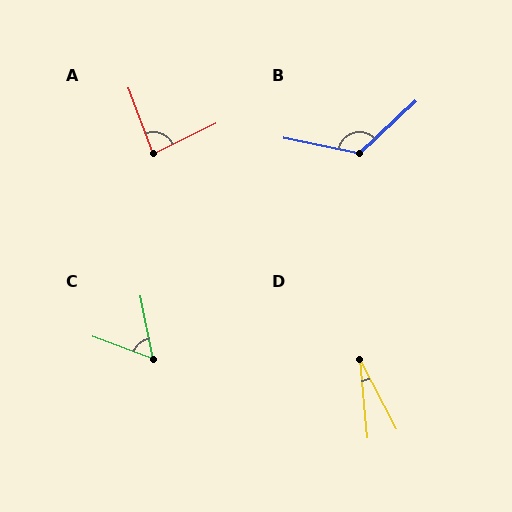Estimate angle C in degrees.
Approximately 59 degrees.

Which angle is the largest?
B, at approximately 125 degrees.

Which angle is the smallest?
D, at approximately 22 degrees.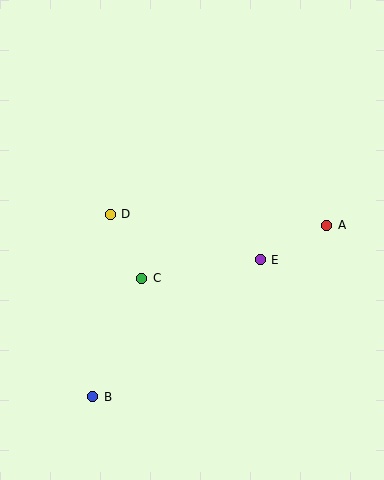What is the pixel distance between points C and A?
The distance between C and A is 192 pixels.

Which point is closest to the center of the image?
Point C at (142, 278) is closest to the center.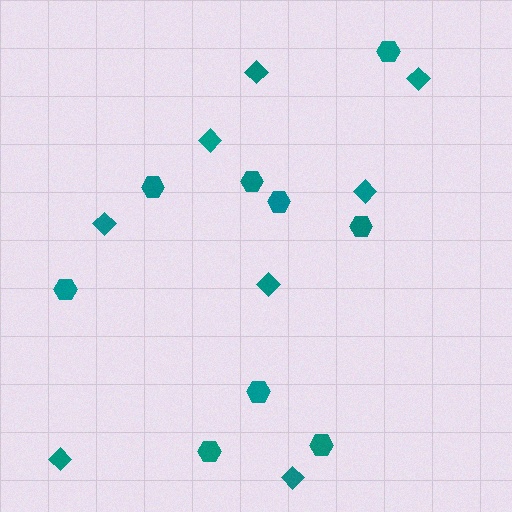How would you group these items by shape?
There are 2 groups: one group of diamonds (8) and one group of hexagons (9).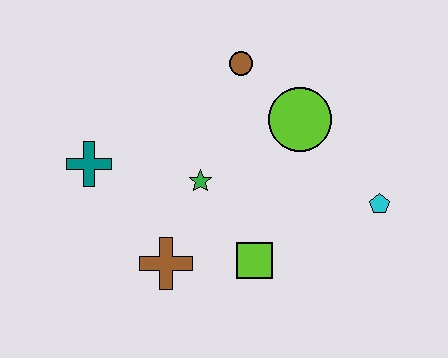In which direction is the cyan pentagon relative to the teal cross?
The cyan pentagon is to the right of the teal cross.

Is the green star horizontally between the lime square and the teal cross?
Yes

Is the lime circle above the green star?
Yes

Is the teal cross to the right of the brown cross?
No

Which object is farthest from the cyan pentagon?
The teal cross is farthest from the cyan pentagon.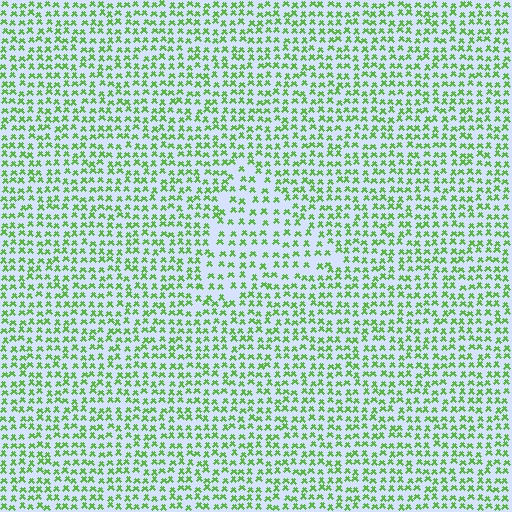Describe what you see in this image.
The image contains small lime elements arranged at two different densities. A triangle-shaped region is visible where the elements are less densely packed than the surrounding area.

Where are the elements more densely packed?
The elements are more densely packed outside the triangle boundary.